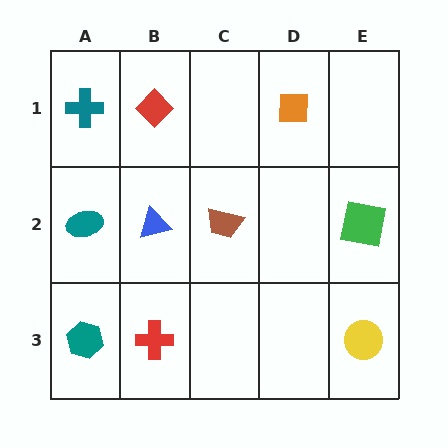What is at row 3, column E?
A yellow circle.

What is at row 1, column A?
A teal cross.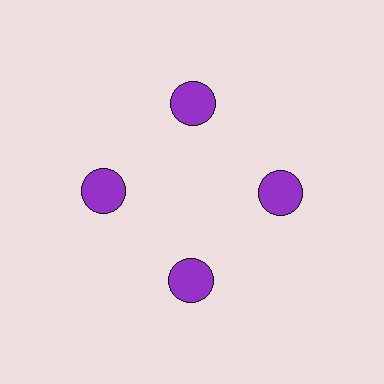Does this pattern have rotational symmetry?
Yes, this pattern has 4-fold rotational symmetry. It looks the same after rotating 90 degrees around the center.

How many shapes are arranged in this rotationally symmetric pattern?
There are 4 shapes, arranged in 4 groups of 1.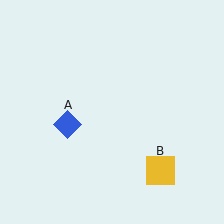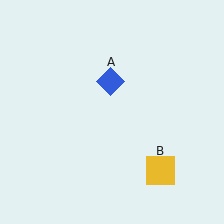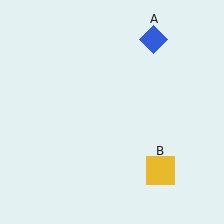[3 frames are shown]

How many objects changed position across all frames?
1 object changed position: blue diamond (object A).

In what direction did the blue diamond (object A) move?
The blue diamond (object A) moved up and to the right.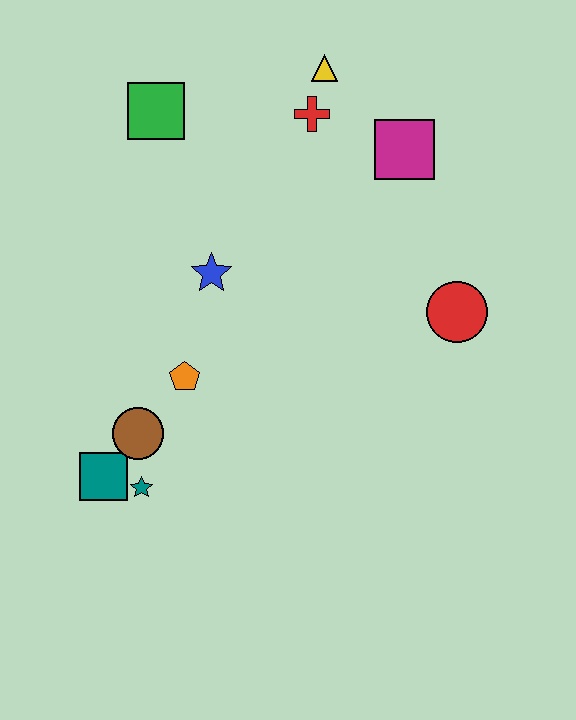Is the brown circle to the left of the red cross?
Yes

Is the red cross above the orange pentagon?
Yes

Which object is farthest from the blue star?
The red circle is farthest from the blue star.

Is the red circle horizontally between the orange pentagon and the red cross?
No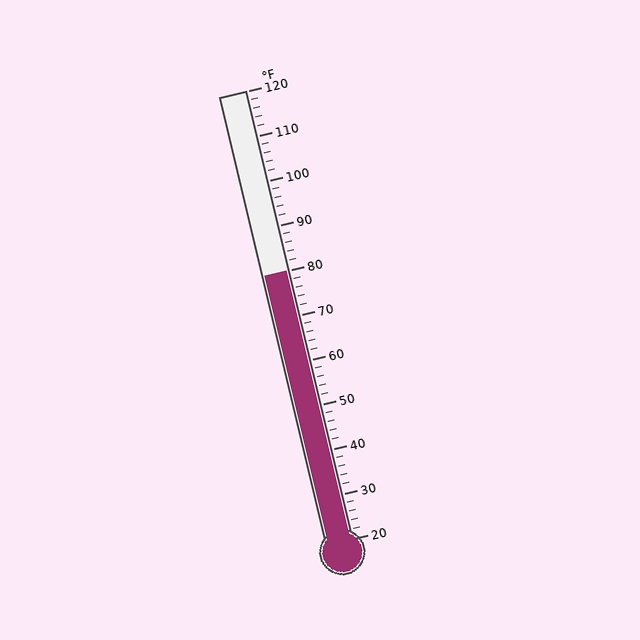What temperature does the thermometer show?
The thermometer shows approximately 80°F.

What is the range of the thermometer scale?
The thermometer scale ranges from 20°F to 120°F.